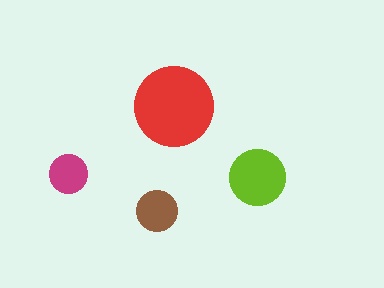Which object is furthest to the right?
The lime circle is rightmost.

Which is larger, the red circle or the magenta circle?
The red one.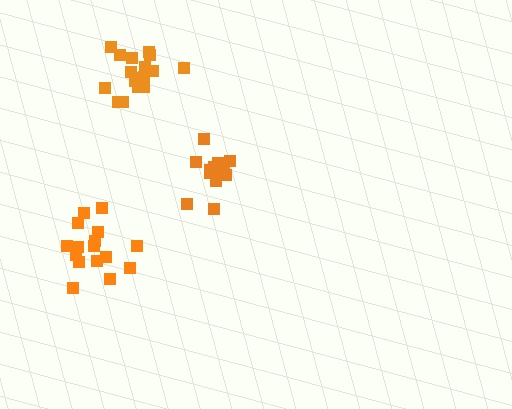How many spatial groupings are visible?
There are 3 spatial groupings.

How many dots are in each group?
Group 1: 17 dots, Group 2: 13 dots, Group 3: 16 dots (46 total).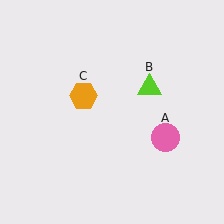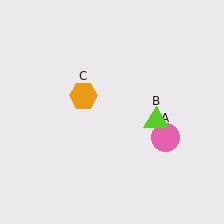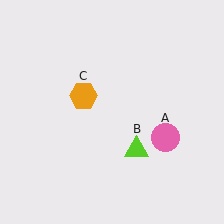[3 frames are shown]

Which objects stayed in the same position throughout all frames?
Pink circle (object A) and orange hexagon (object C) remained stationary.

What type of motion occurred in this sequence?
The lime triangle (object B) rotated clockwise around the center of the scene.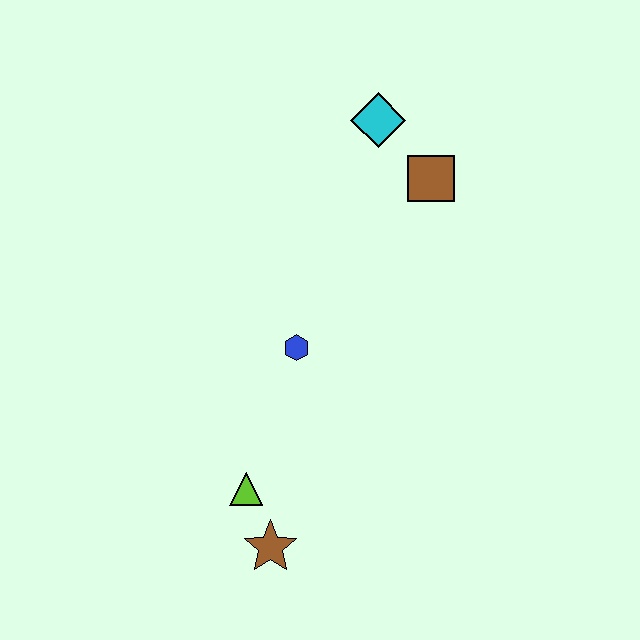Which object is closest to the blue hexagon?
The lime triangle is closest to the blue hexagon.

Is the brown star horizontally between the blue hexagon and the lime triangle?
Yes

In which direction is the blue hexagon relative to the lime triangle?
The blue hexagon is above the lime triangle.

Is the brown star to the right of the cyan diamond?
No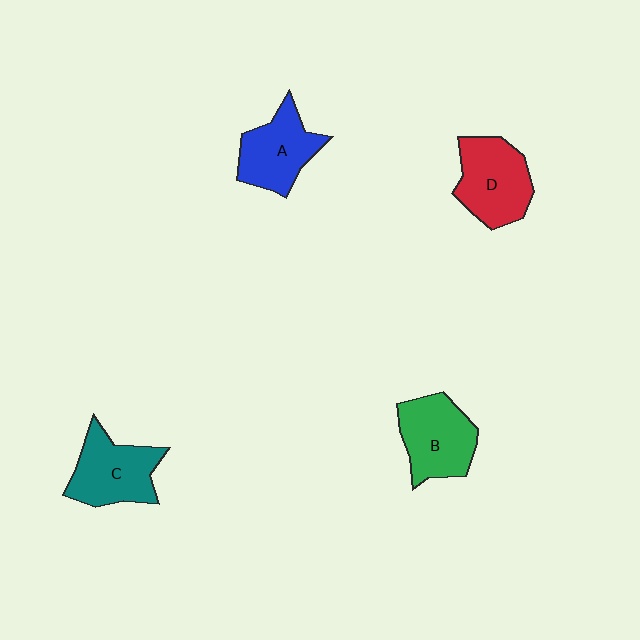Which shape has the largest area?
Shape D (red).